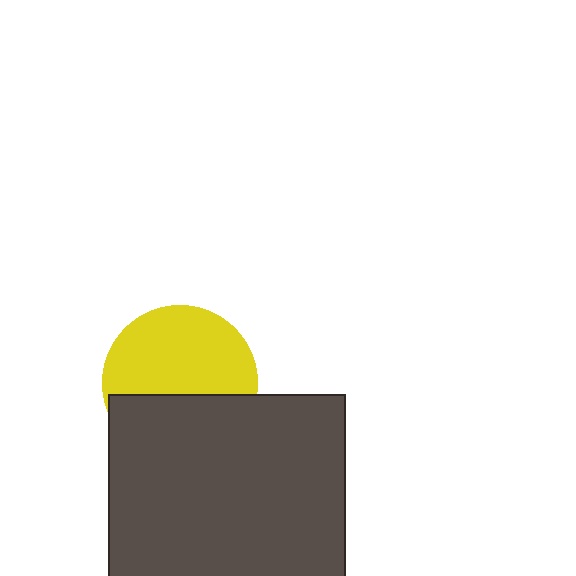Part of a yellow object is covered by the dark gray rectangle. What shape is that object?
It is a circle.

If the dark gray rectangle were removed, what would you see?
You would see the complete yellow circle.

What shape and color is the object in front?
The object in front is a dark gray rectangle.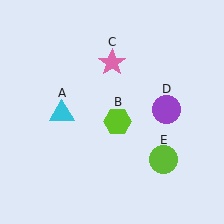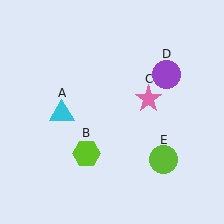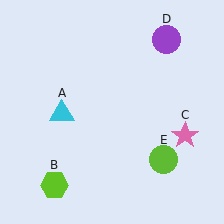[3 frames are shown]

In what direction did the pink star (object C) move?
The pink star (object C) moved down and to the right.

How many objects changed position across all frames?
3 objects changed position: lime hexagon (object B), pink star (object C), purple circle (object D).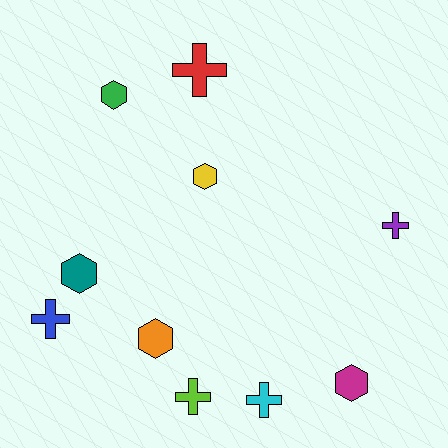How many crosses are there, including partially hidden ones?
There are 5 crosses.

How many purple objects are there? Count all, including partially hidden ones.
There is 1 purple object.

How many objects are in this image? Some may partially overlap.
There are 10 objects.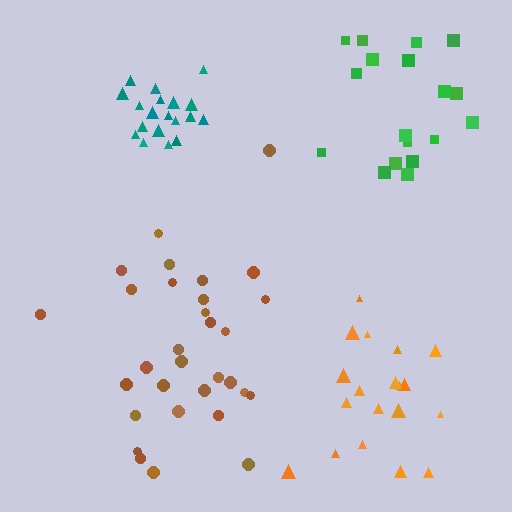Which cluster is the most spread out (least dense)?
Green.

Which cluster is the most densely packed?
Teal.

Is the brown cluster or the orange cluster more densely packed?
Orange.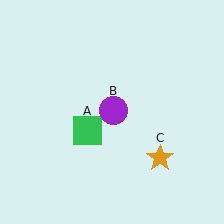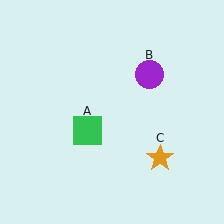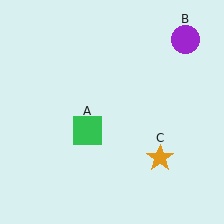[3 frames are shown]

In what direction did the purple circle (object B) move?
The purple circle (object B) moved up and to the right.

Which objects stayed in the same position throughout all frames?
Green square (object A) and orange star (object C) remained stationary.